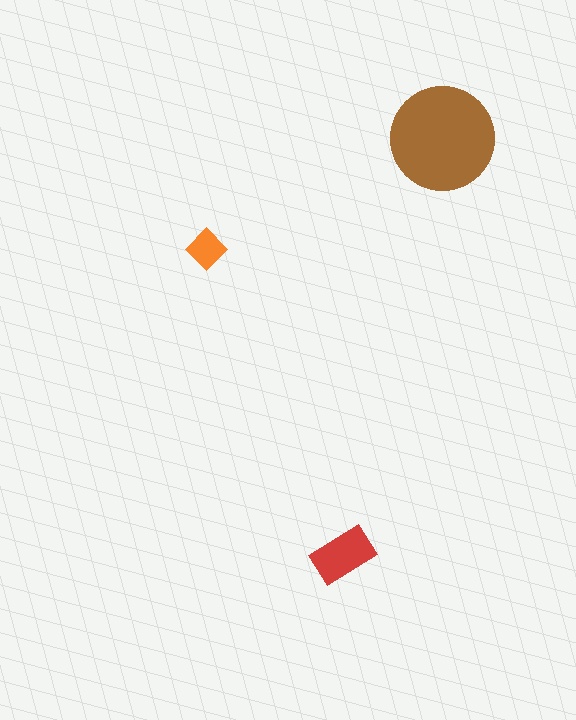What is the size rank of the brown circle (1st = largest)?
1st.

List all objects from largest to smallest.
The brown circle, the red rectangle, the orange diamond.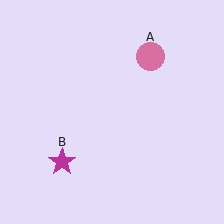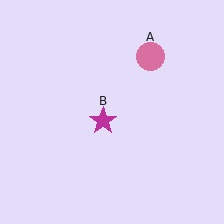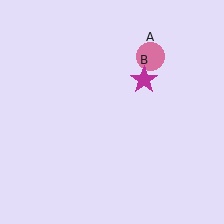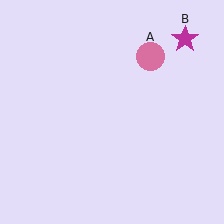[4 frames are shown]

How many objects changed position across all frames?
1 object changed position: magenta star (object B).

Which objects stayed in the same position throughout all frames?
Pink circle (object A) remained stationary.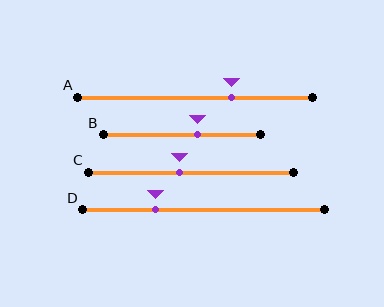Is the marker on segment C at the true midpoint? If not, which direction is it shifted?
No, the marker on segment C is shifted to the left by about 6% of the segment length.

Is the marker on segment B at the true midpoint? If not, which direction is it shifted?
No, the marker on segment B is shifted to the right by about 10% of the segment length.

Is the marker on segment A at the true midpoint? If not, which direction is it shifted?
No, the marker on segment A is shifted to the right by about 15% of the segment length.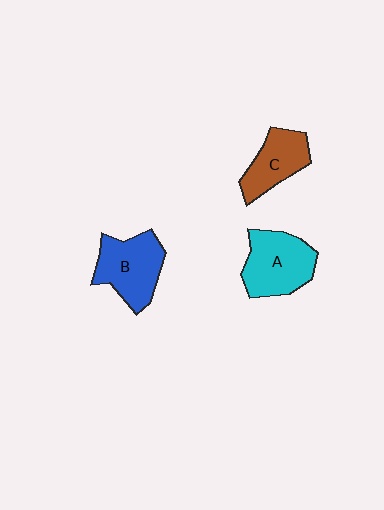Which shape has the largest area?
Shape A (cyan).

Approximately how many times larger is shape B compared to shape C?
Approximately 1.3 times.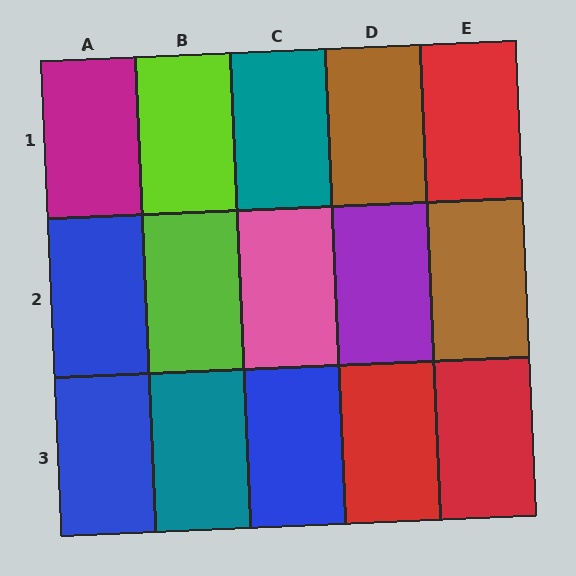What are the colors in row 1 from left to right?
Magenta, lime, teal, brown, red.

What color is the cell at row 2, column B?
Lime.